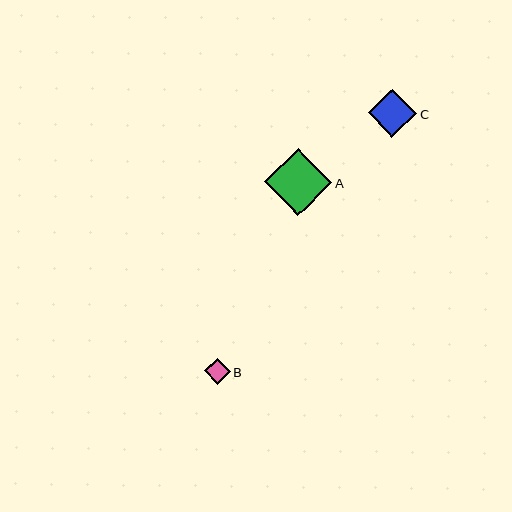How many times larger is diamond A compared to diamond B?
Diamond A is approximately 2.6 times the size of diamond B.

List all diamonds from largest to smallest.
From largest to smallest: A, C, B.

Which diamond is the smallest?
Diamond B is the smallest with a size of approximately 26 pixels.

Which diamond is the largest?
Diamond A is the largest with a size of approximately 67 pixels.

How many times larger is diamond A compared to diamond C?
Diamond A is approximately 1.4 times the size of diamond C.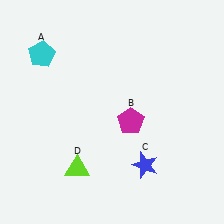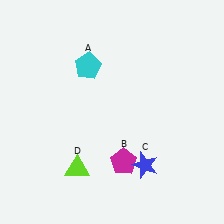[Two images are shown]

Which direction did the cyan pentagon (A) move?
The cyan pentagon (A) moved right.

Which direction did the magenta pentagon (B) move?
The magenta pentagon (B) moved down.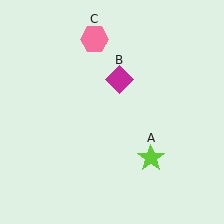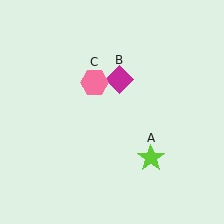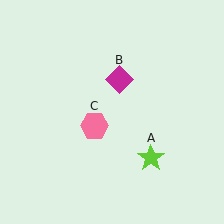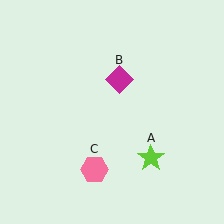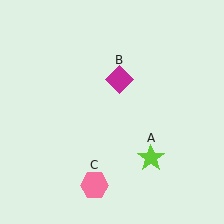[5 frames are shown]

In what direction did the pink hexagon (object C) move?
The pink hexagon (object C) moved down.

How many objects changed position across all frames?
1 object changed position: pink hexagon (object C).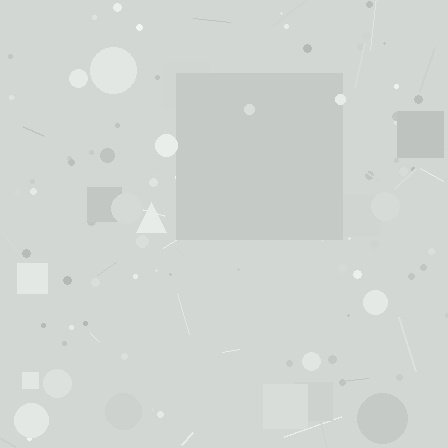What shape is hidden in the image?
A square is hidden in the image.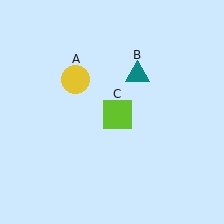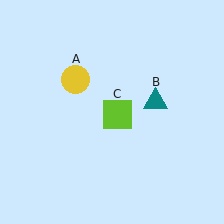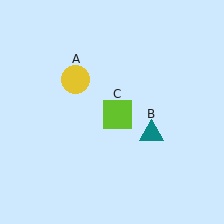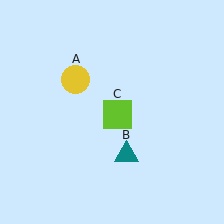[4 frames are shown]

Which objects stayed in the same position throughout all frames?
Yellow circle (object A) and lime square (object C) remained stationary.